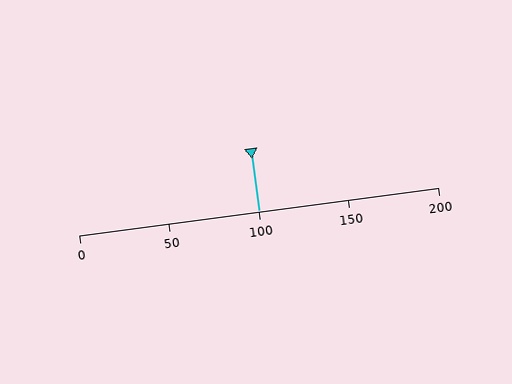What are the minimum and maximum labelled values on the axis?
The axis runs from 0 to 200.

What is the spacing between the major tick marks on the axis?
The major ticks are spaced 50 apart.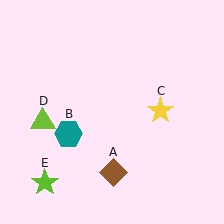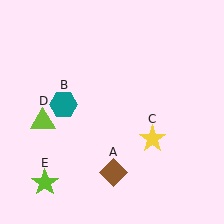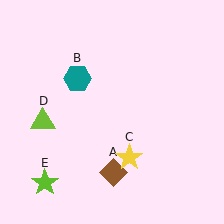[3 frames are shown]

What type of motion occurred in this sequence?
The teal hexagon (object B), yellow star (object C) rotated clockwise around the center of the scene.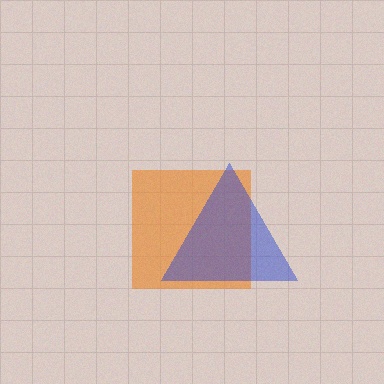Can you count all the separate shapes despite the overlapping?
Yes, there are 2 separate shapes.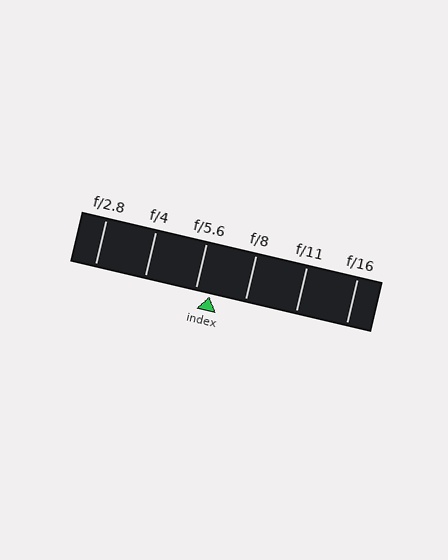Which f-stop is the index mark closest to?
The index mark is closest to f/5.6.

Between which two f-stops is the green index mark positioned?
The index mark is between f/5.6 and f/8.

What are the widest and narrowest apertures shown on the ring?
The widest aperture shown is f/2.8 and the narrowest is f/16.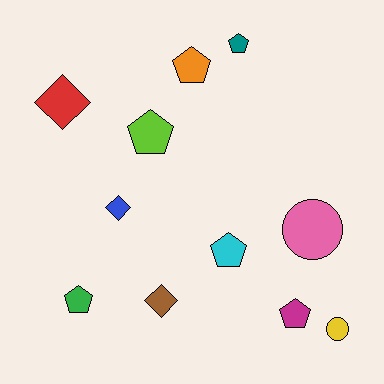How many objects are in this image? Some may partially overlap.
There are 11 objects.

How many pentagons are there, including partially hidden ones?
There are 6 pentagons.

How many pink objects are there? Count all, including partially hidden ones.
There is 1 pink object.